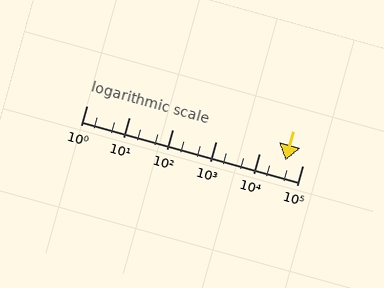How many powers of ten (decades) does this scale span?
The scale spans 5 decades, from 1 to 100000.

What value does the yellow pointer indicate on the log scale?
The pointer indicates approximately 41000.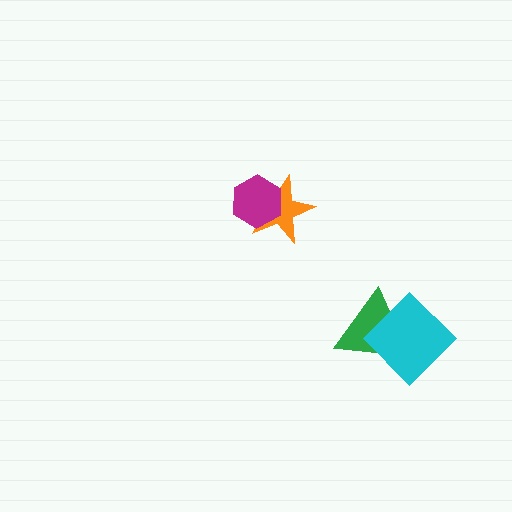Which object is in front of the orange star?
The magenta hexagon is in front of the orange star.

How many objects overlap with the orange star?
1 object overlaps with the orange star.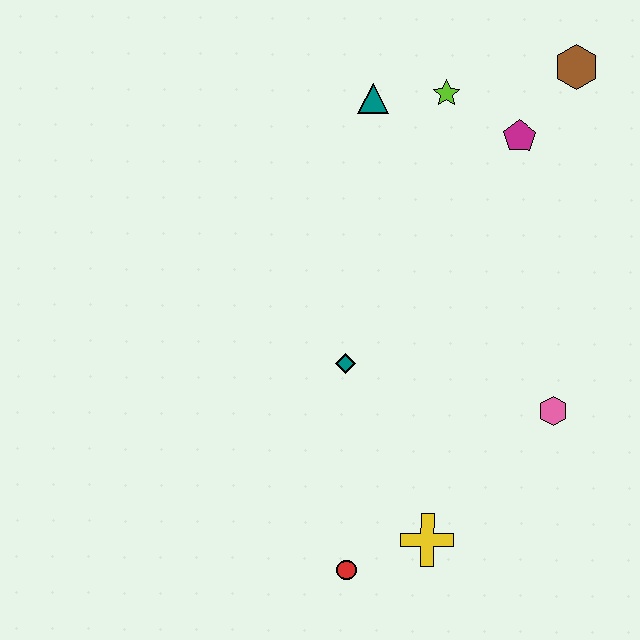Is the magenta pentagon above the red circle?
Yes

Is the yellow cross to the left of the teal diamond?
No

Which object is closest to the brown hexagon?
The magenta pentagon is closest to the brown hexagon.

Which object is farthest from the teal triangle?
The red circle is farthest from the teal triangle.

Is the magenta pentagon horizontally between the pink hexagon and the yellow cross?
Yes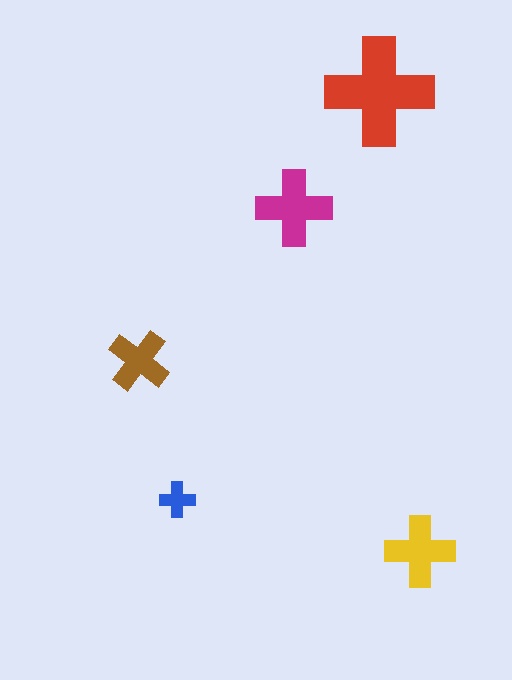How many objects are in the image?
There are 5 objects in the image.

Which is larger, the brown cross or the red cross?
The red one.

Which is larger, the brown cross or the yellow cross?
The yellow one.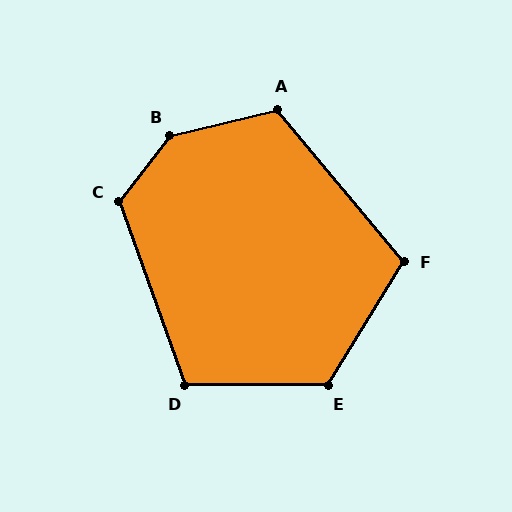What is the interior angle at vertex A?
Approximately 116 degrees (obtuse).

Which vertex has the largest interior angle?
B, at approximately 142 degrees.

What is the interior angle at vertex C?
Approximately 122 degrees (obtuse).